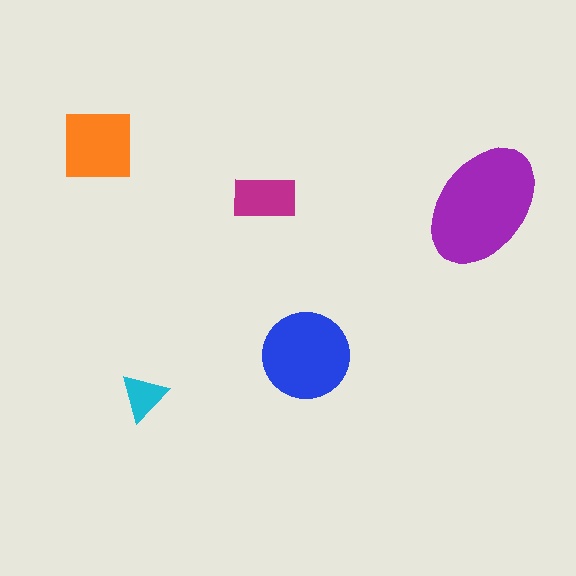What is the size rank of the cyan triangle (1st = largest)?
5th.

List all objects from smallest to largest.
The cyan triangle, the magenta rectangle, the orange square, the blue circle, the purple ellipse.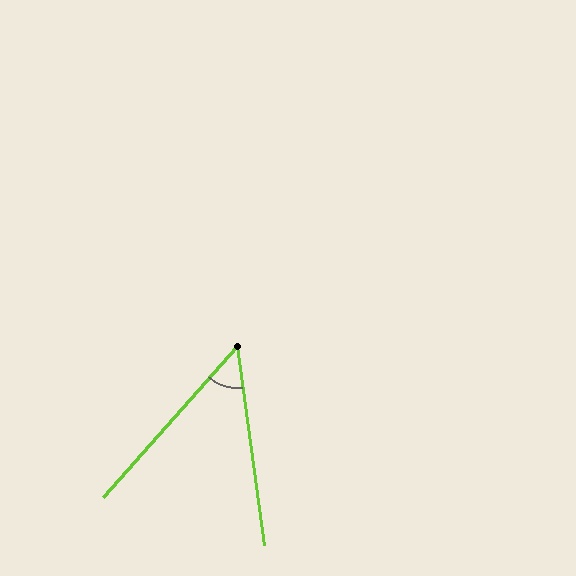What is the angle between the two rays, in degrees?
Approximately 49 degrees.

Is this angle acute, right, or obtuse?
It is acute.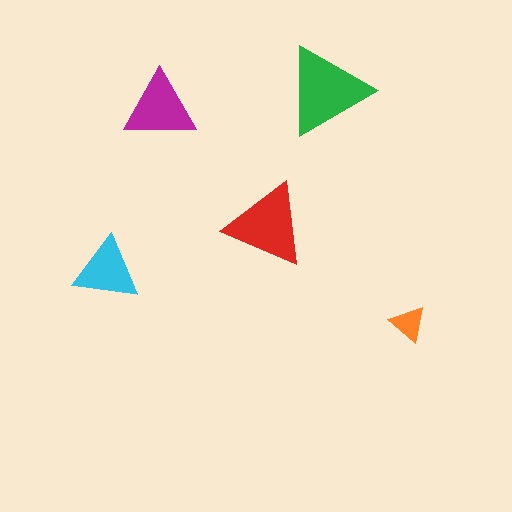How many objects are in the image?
There are 5 objects in the image.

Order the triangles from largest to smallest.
the green one, the red one, the magenta one, the cyan one, the orange one.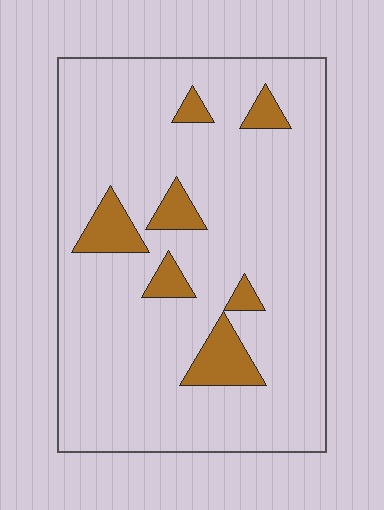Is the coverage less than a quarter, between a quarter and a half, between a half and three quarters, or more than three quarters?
Less than a quarter.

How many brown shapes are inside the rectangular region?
7.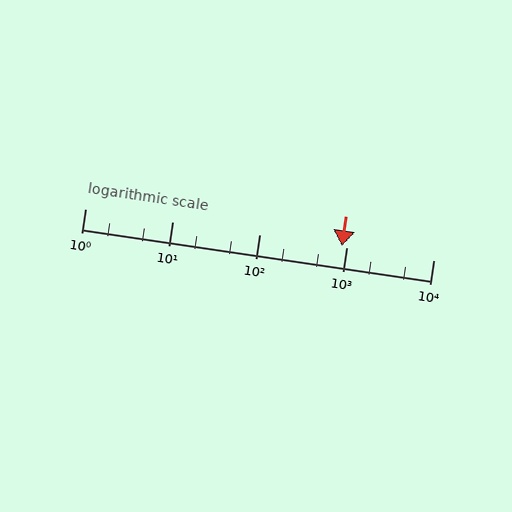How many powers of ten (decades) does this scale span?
The scale spans 4 decades, from 1 to 10000.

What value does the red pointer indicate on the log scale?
The pointer indicates approximately 880.